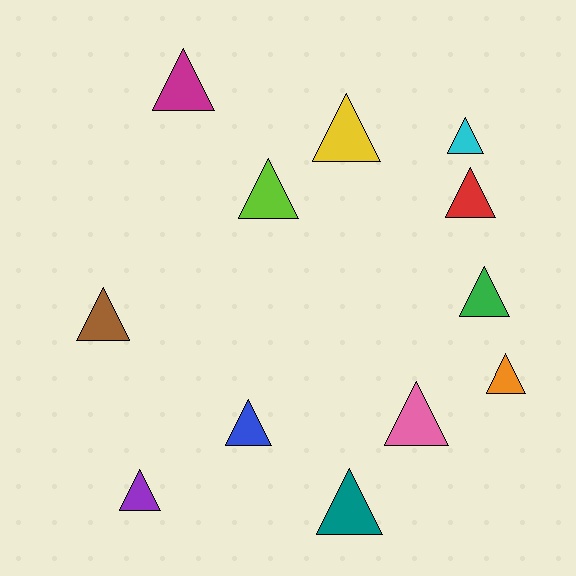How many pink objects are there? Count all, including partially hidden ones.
There is 1 pink object.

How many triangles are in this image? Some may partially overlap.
There are 12 triangles.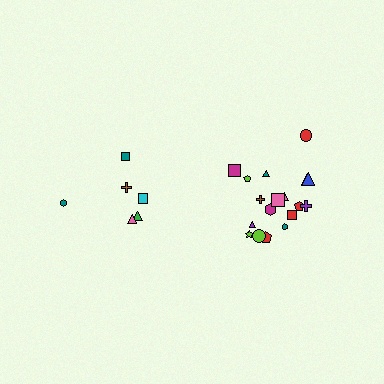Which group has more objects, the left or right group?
The right group.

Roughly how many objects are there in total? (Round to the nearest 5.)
Roughly 25 objects in total.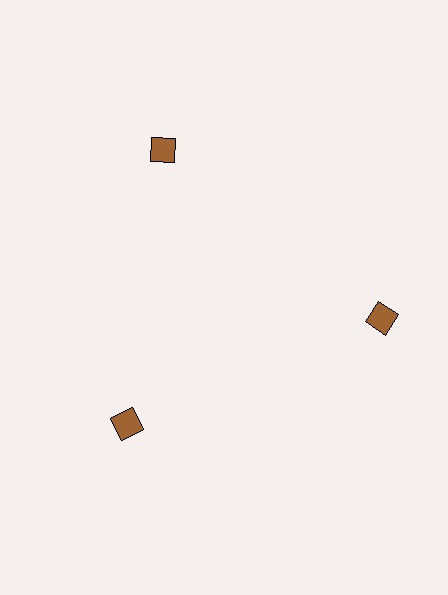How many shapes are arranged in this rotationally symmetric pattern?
There are 3 shapes, arranged in 3 groups of 1.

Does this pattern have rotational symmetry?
Yes, this pattern has 3-fold rotational symmetry. It looks the same after rotating 120 degrees around the center.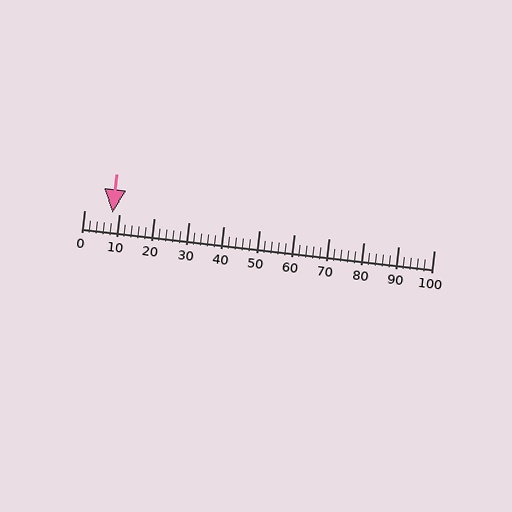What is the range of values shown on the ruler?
The ruler shows values from 0 to 100.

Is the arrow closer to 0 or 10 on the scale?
The arrow is closer to 10.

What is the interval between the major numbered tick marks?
The major tick marks are spaced 10 units apart.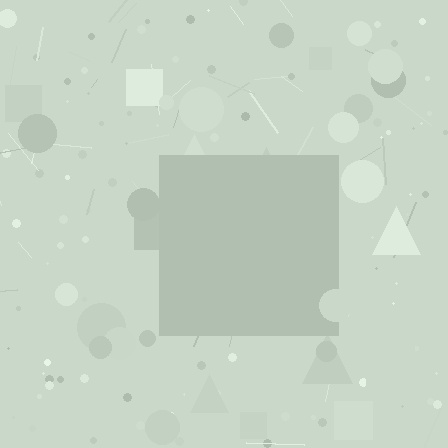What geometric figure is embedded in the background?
A square is embedded in the background.